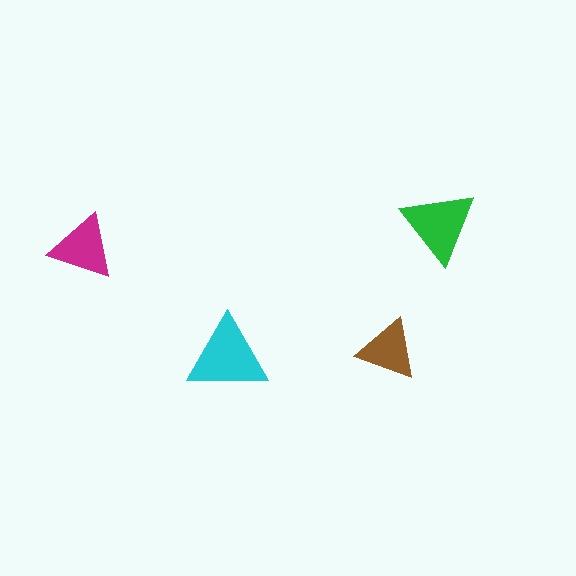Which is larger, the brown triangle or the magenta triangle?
The magenta one.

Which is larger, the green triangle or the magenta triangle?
The green one.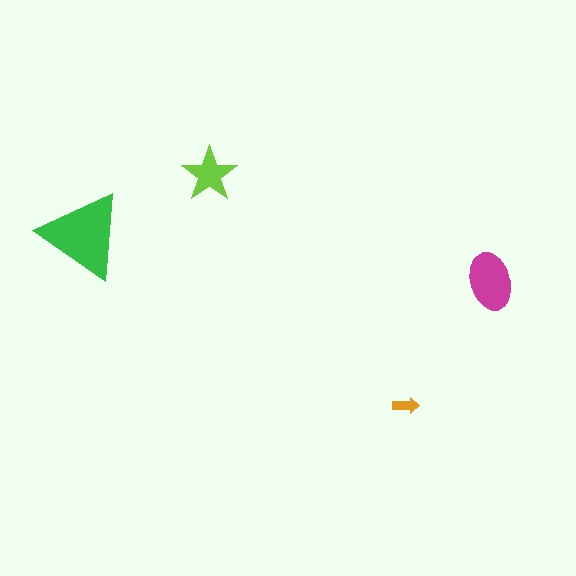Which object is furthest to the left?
The green triangle is leftmost.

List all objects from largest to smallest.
The green triangle, the magenta ellipse, the lime star, the orange arrow.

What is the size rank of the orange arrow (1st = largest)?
4th.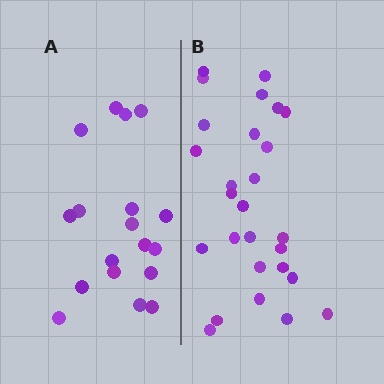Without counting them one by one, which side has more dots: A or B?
Region B (the right region) has more dots.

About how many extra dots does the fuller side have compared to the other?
Region B has roughly 8 or so more dots than region A.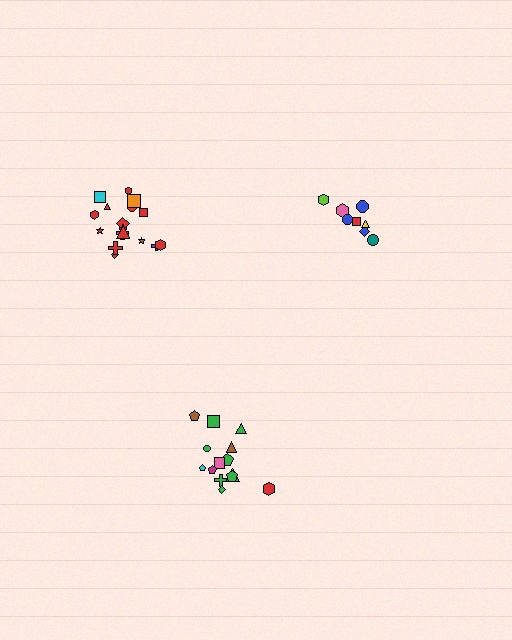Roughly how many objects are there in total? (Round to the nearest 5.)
Roughly 40 objects in total.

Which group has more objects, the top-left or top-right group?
The top-left group.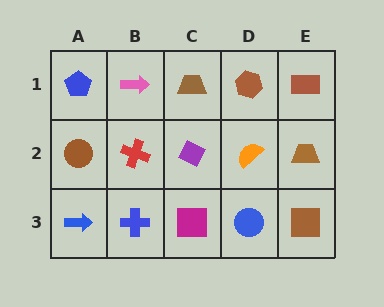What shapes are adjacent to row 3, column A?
A brown circle (row 2, column A), a blue cross (row 3, column B).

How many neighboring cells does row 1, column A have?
2.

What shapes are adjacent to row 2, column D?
A brown hexagon (row 1, column D), a blue circle (row 3, column D), a purple diamond (row 2, column C), a brown trapezoid (row 2, column E).